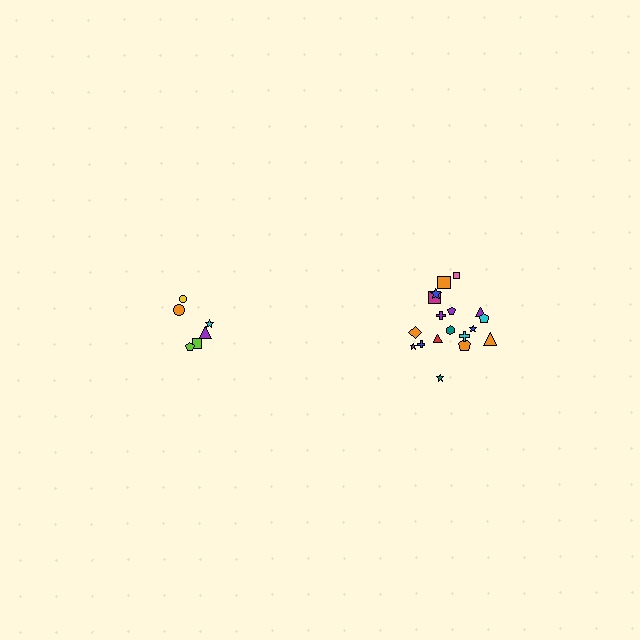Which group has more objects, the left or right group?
The right group.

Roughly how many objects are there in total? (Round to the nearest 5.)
Roughly 25 objects in total.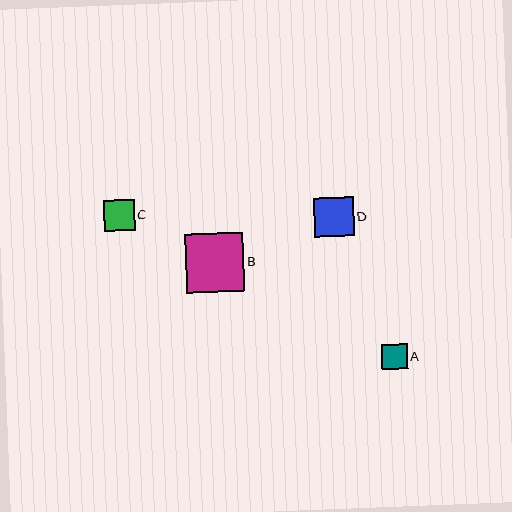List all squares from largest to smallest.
From largest to smallest: B, D, C, A.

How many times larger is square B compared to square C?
Square B is approximately 1.9 times the size of square C.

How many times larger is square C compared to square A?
Square C is approximately 1.2 times the size of square A.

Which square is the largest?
Square B is the largest with a size of approximately 59 pixels.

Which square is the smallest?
Square A is the smallest with a size of approximately 25 pixels.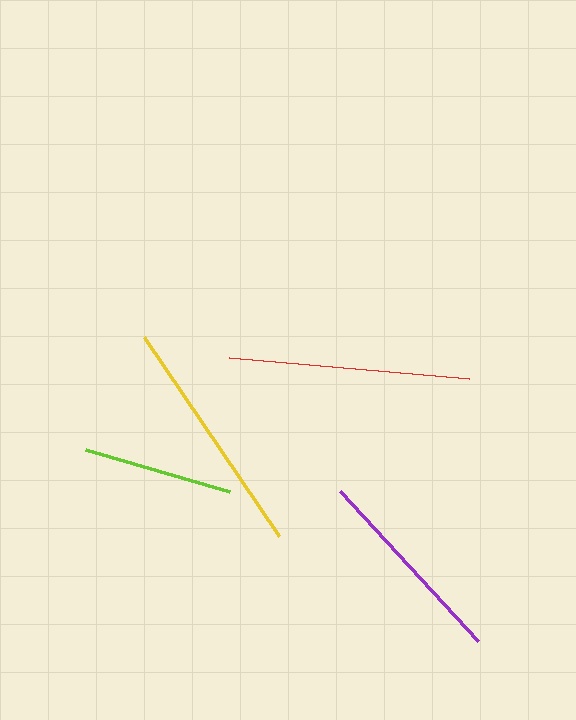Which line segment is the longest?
The red line is the longest at approximately 241 pixels.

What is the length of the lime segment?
The lime segment is approximately 150 pixels long.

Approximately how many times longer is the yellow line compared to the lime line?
The yellow line is approximately 1.6 times the length of the lime line.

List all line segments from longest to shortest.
From longest to shortest: red, yellow, purple, lime.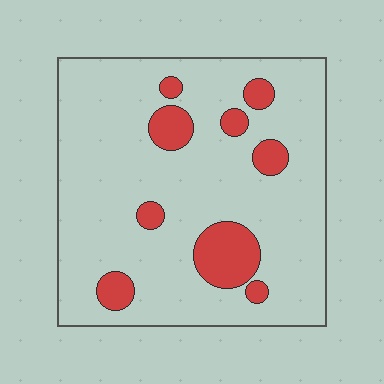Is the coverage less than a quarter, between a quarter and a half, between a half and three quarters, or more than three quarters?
Less than a quarter.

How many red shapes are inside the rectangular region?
9.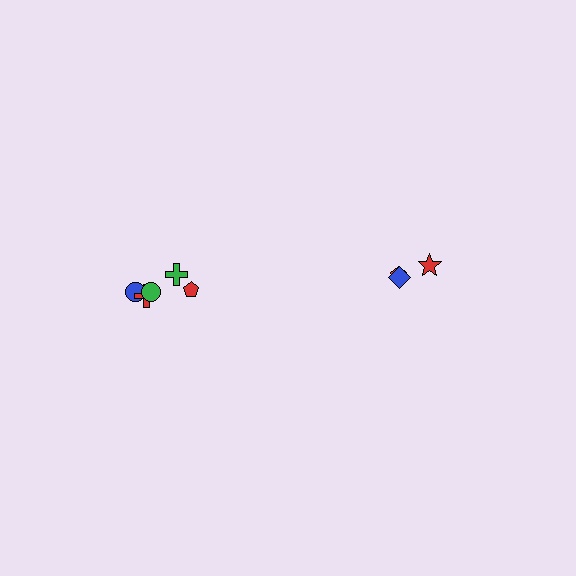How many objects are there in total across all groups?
There are 8 objects.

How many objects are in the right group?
There are 3 objects.